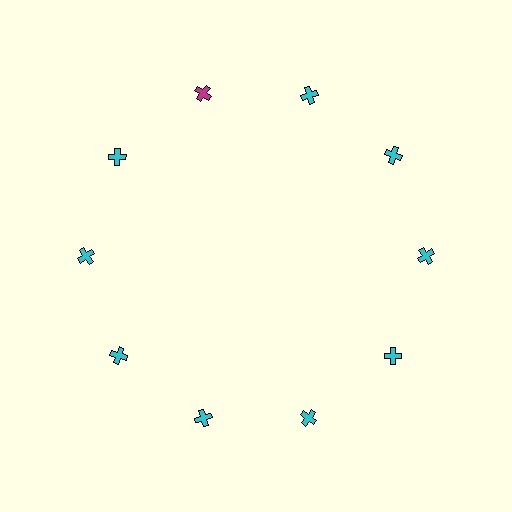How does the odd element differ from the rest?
It has a different color: magenta instead of cyan.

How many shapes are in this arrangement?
There are 10 shapes arranged in a ring pattern.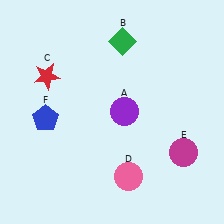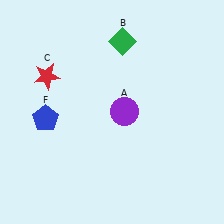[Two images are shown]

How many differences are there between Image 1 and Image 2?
There are 2 differences between the two images.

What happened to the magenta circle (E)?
The magenta circle (E) was removed in Image 2. It was in the bottom-right area of Image 1.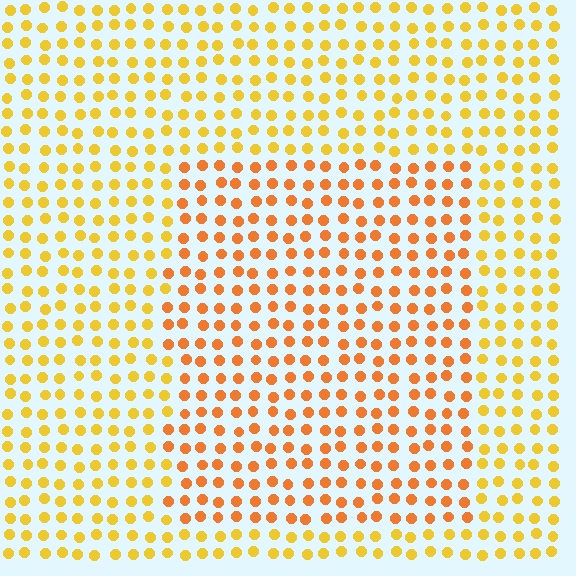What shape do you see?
I see a rectangle.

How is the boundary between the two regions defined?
The boundary is defined purely by a slight shift in hue (about 25 degrees). Spacing, size, and orientation are identical on both sides.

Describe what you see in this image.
The image is filled with small yellow elements in a uniform arrangement. A rectangle-shaped region is visible where the elements are tinted to a slightly different hue, forming a subtle color boundary.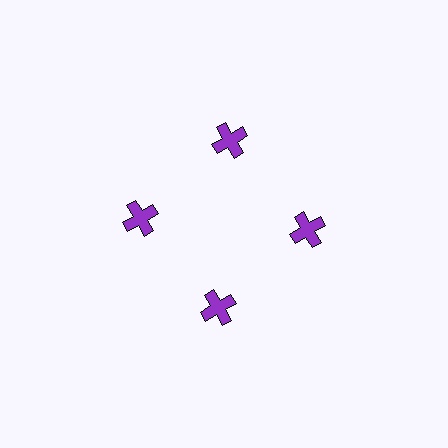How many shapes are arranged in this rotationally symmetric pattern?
There are 4 shapes, arranged in 4 groups of 1.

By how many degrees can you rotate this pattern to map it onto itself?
The pattern maps onto itself every 90 degrees of rotation.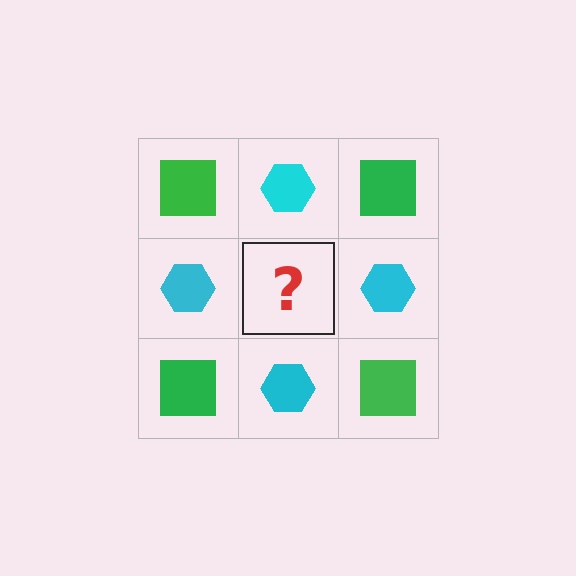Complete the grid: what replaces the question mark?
The question mark should be replaced with a green square.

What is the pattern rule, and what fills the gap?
The rule is that it alternates green square and cyan hexagon in a checkerboard pattern. The gap should be filled with a green square.